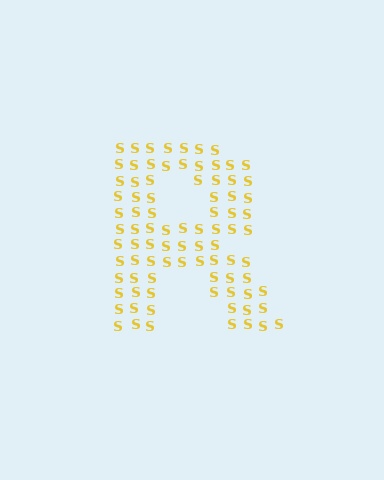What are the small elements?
The small elements are letter S's.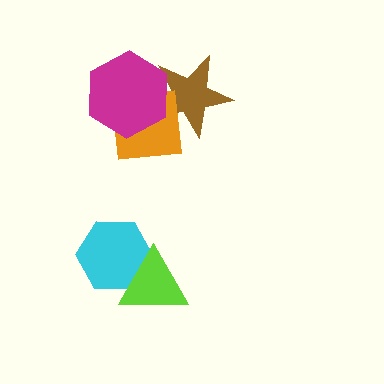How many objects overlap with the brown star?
2 objects overlap with the brown star.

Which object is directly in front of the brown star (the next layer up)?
The orange square is directly in front of the brown star.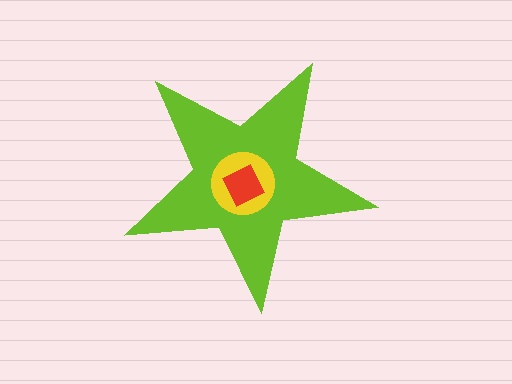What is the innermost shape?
The red square.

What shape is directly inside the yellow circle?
The red square.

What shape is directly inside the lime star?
The yellow circle.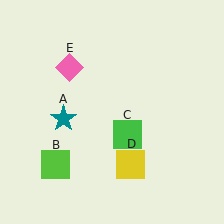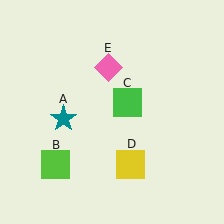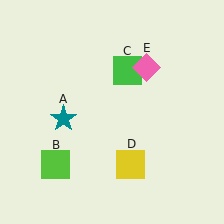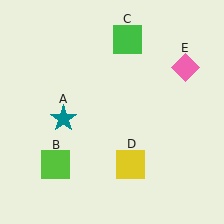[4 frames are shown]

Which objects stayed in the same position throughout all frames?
Teal star (object A) and lime square (object B) and yellow square (object D) remained stationary.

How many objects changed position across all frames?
2 objects changed position: green square (object C), pink diamond (object E).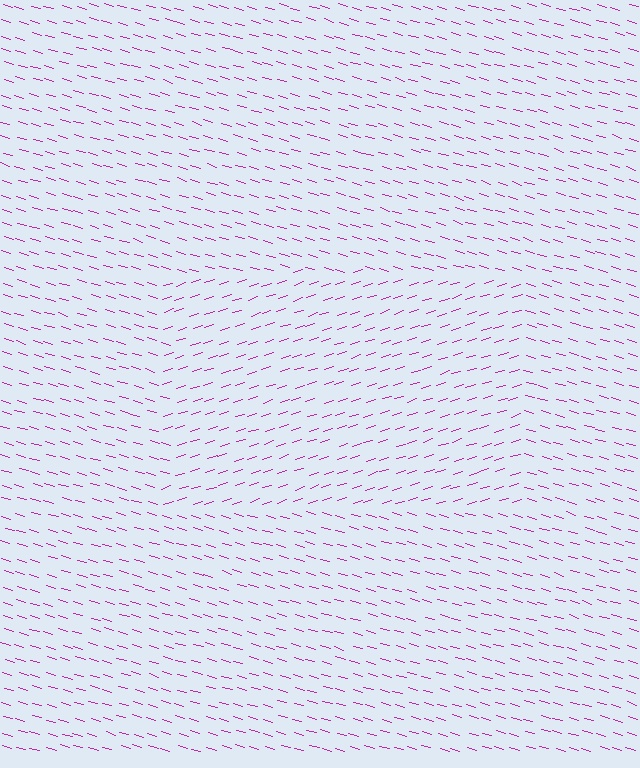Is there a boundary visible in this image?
Yes, there is a texture boundary formed by a change in line orientation.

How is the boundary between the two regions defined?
The boundary is defined purely by a change in line orientation (approximately 34 degrees difference). All lines are the same color and thickness.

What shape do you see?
I see a rectangle.